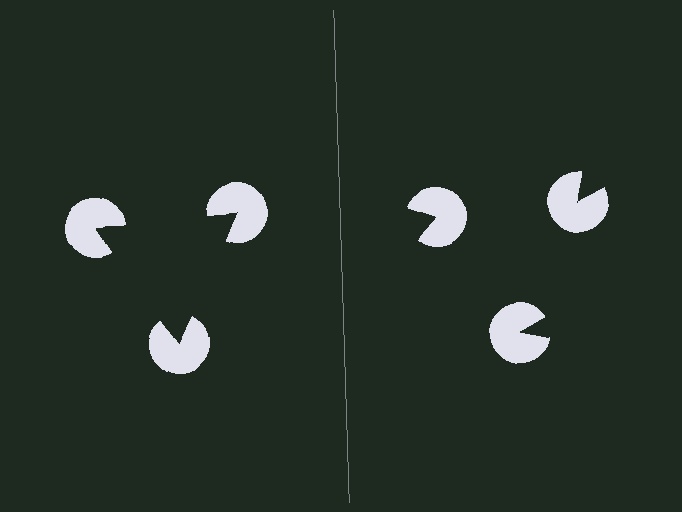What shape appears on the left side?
An illusory triangle.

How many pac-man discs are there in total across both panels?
6 — 3 on each side.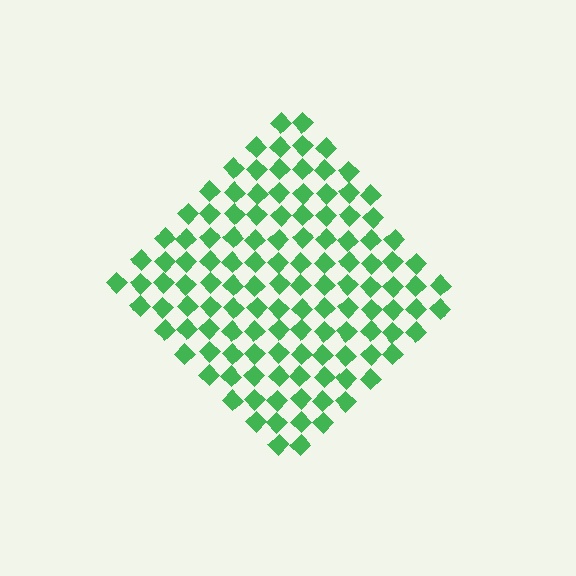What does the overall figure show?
The overall figure shows a diamond.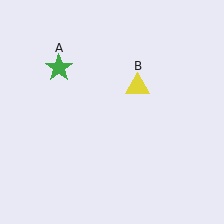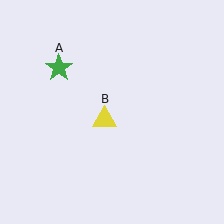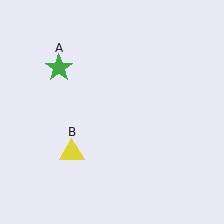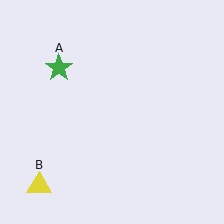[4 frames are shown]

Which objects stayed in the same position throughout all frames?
Green star (object A) remained stationary.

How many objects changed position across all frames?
1 object changed position: yellow triangle (object B).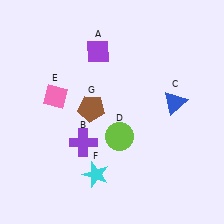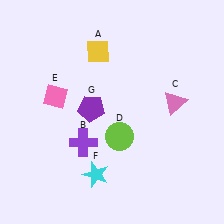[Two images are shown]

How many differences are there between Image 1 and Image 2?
There are 3 differences between the two images.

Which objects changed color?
A changed from purple to yellow. C changed from blue to pink. G changed from brown to purple.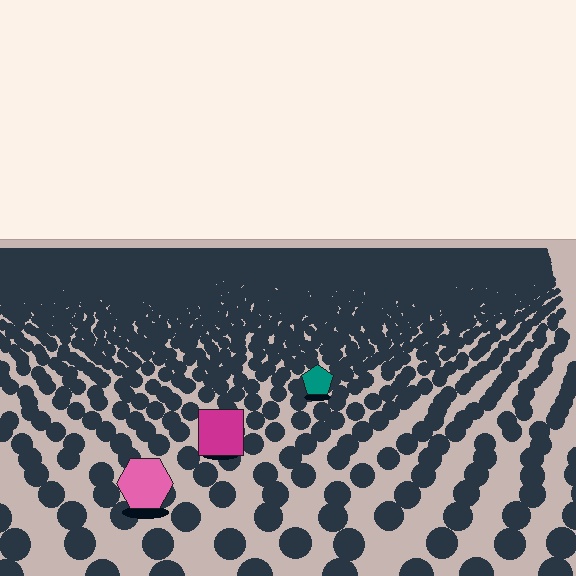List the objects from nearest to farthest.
From nearest to farthest: the pink hexagon, the magenta square, the teal pentagon.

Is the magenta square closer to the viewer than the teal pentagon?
Yes. The magenta square is closer — you can tell from the texture gradient: the ground texture is coarser near it.